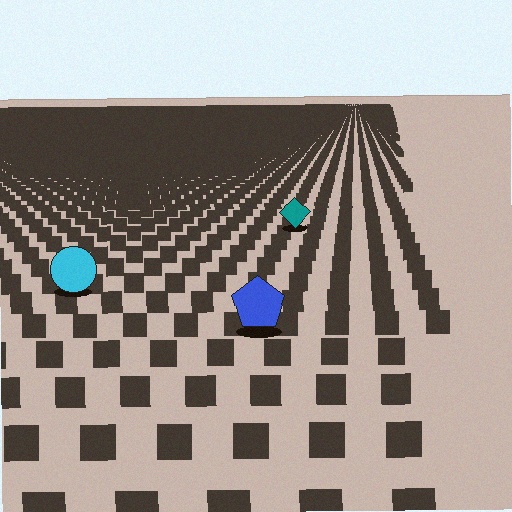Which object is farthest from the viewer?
The teal diamond is farthest from the viewer. It appears smaller and the ground texture around it is denser.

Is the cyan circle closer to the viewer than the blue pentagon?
No. The blue pentagon is closer — you can tell from the texture gradient: the ground texture is coarser near it.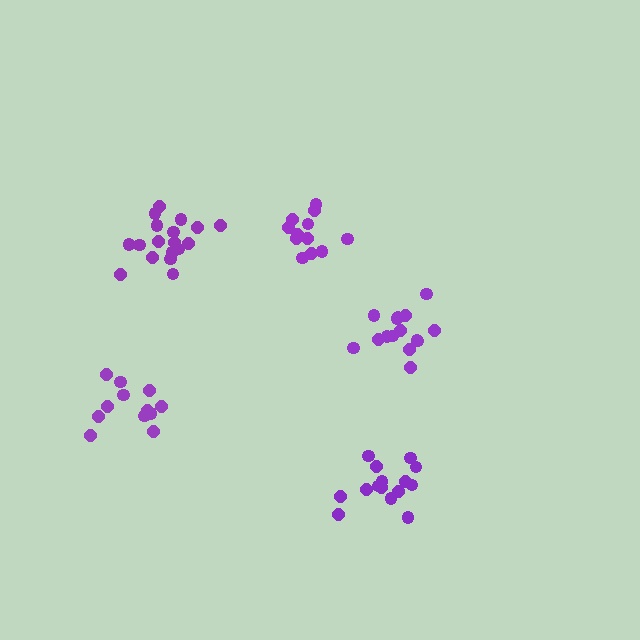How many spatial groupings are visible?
There are 5 spatial groupings.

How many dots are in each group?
Group 1: 18 dots, Group 2: 12 dots, Group 3: 15 dots, Group 4: 12 dots, Group 5: 15 dots (72 total).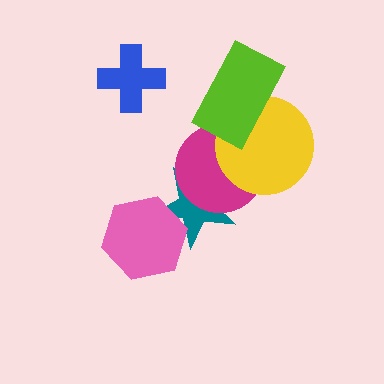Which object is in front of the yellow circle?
The lime rectangle is in front of the yellow circle.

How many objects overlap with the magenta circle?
3 objects overlap with the magenta circle.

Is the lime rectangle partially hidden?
No, no other shape covers it.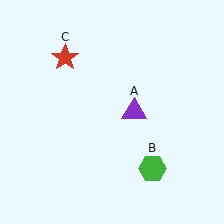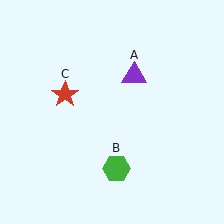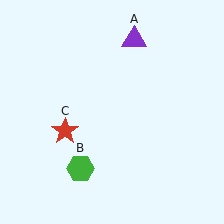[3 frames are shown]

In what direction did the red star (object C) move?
The red star (object C) moved down.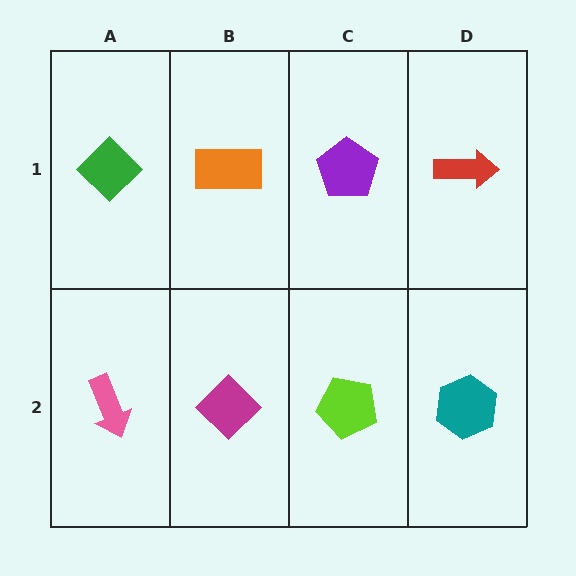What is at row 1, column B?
An orange rectangle.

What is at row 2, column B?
A magenta diamond.